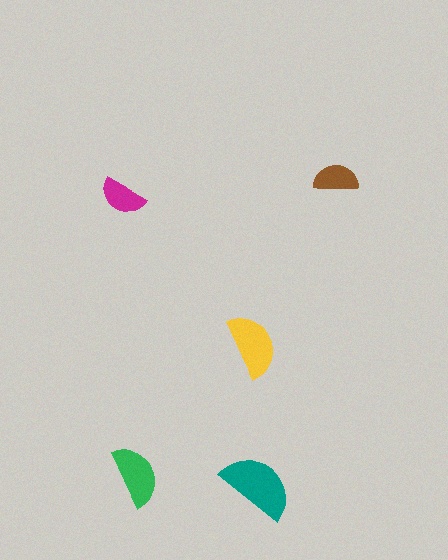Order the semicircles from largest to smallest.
the teal one, the yellow one, the green one, the magenta one, the brown one.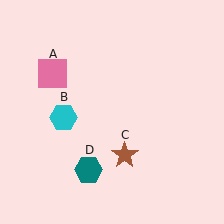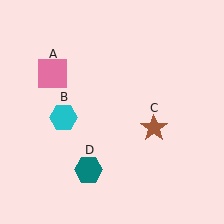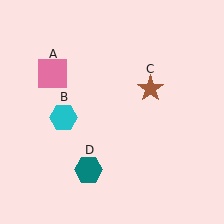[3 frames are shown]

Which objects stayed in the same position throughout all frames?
Pink square (object A) and cyan hexagon (object B) and teal hexagon (object D) remained stationary.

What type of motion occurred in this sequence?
The brown star (object C) rotated counterclockwise around the center of the scene.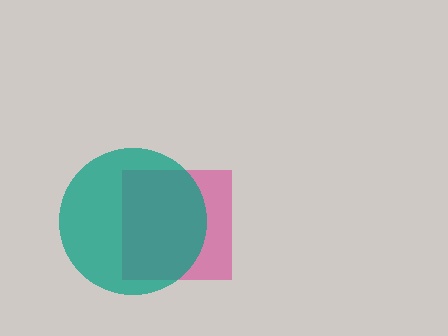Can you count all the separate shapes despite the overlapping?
Yes, there are 2 separate shapes.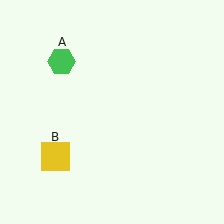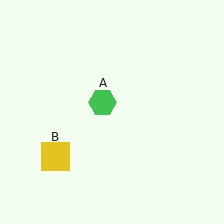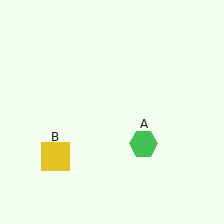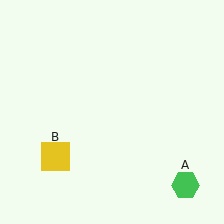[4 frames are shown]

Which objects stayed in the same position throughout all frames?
Yellow square (object B) remained stationary.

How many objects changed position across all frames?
1 object changed position: green hexagon (object A).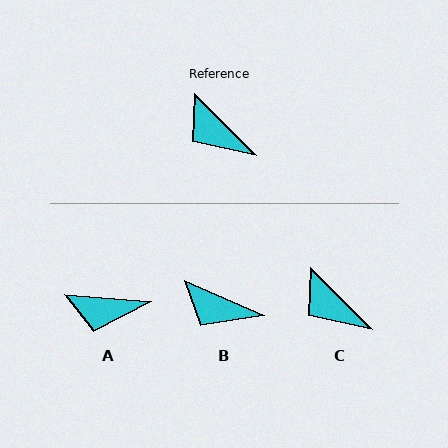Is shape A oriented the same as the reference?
No, it is off by about 40 degrees.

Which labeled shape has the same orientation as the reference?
C.